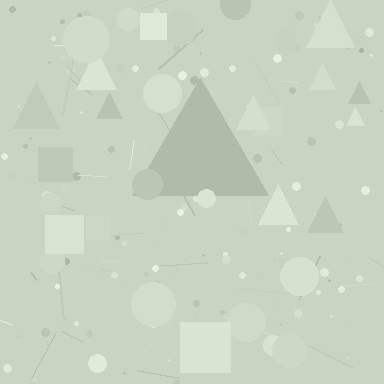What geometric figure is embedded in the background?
A triangle is embedded in the background.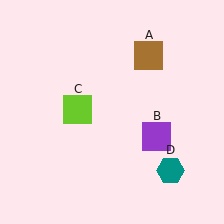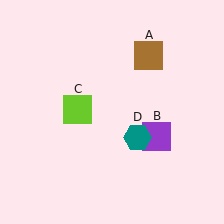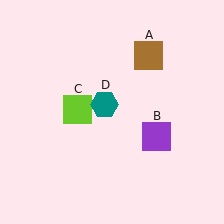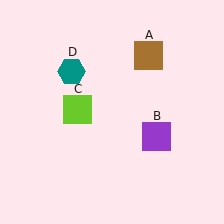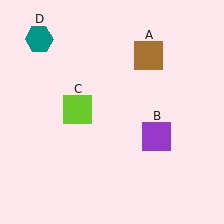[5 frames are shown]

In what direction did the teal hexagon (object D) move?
The teal hexagon (object D) moved up and to the left.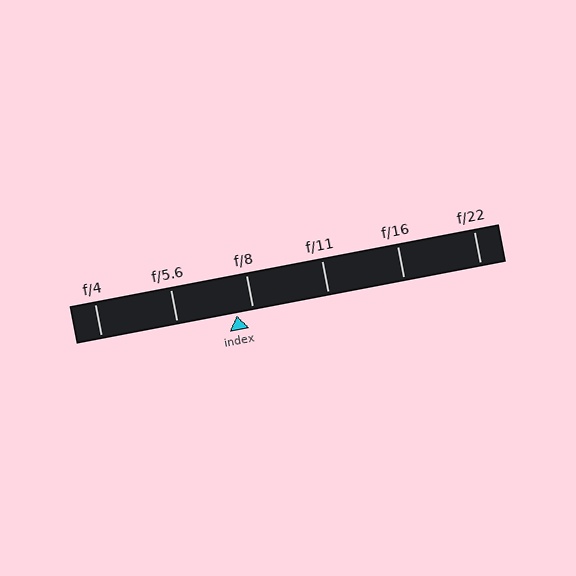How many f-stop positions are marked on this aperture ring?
There are 6 f-stop positions marked.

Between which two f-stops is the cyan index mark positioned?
The index mark is between f/5.6 and f/8.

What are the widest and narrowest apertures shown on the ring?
The widest aperture shown is f/4 and the narrowest is f/22.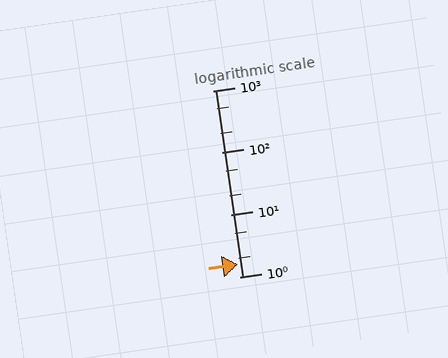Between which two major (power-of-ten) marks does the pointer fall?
The pointer is between 1 and 10.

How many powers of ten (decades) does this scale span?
The scale spans 3 decades, from 1 to 1000.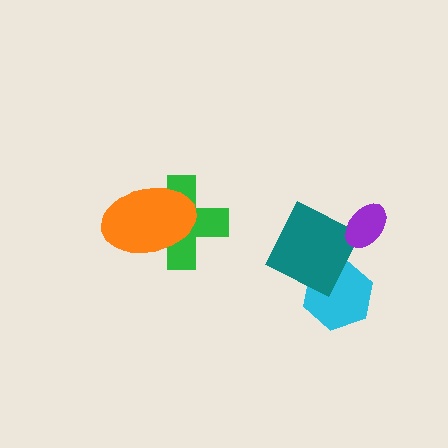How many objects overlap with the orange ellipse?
1 object overlaps with the orange ellipse.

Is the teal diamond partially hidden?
Yes, it is partially covered by another shape.